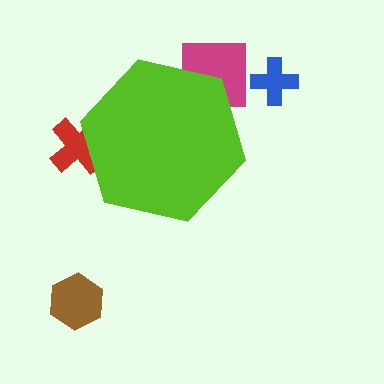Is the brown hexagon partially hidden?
No, the brown hexagon is fully visible.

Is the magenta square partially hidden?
Yes, the magenta square is partially hidden behind the lime hexagon.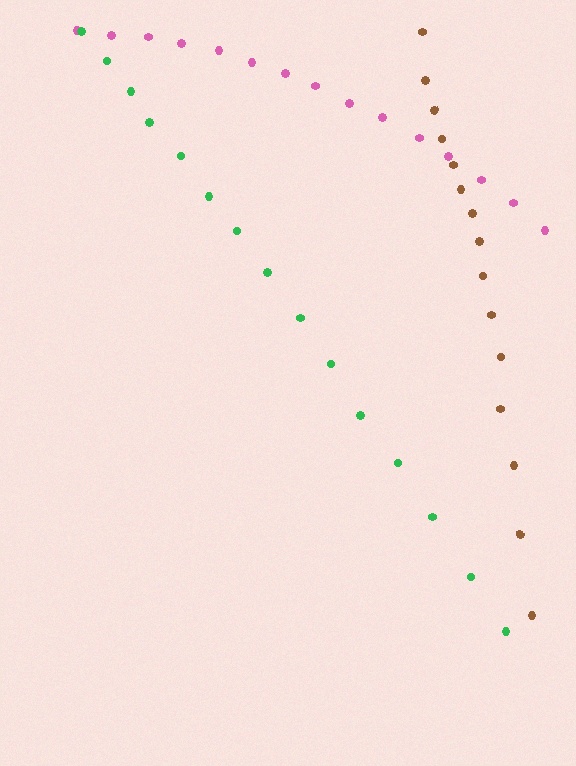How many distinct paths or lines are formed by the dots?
There are 3 distinct paths.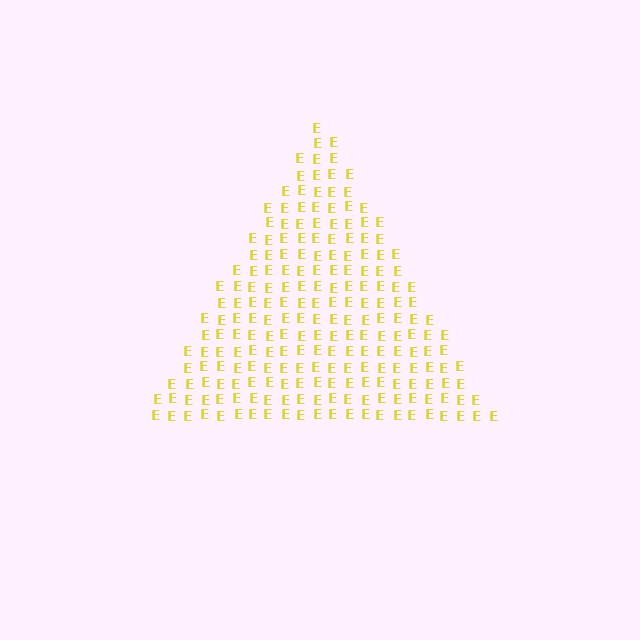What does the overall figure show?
The overall figure shows a triangle.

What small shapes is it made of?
It is made of small letter E's.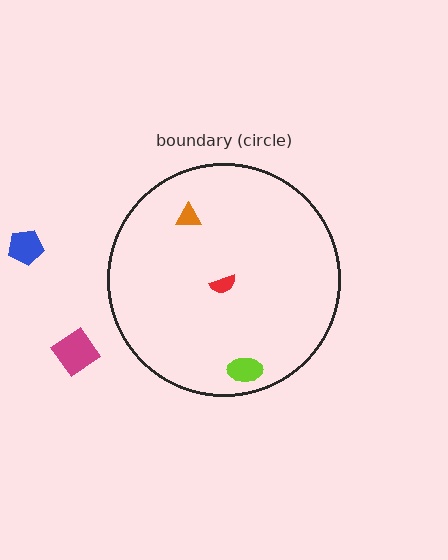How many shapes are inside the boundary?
3 inside, 2 outside.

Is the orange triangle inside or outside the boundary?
Inside.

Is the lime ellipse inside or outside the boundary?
Inside.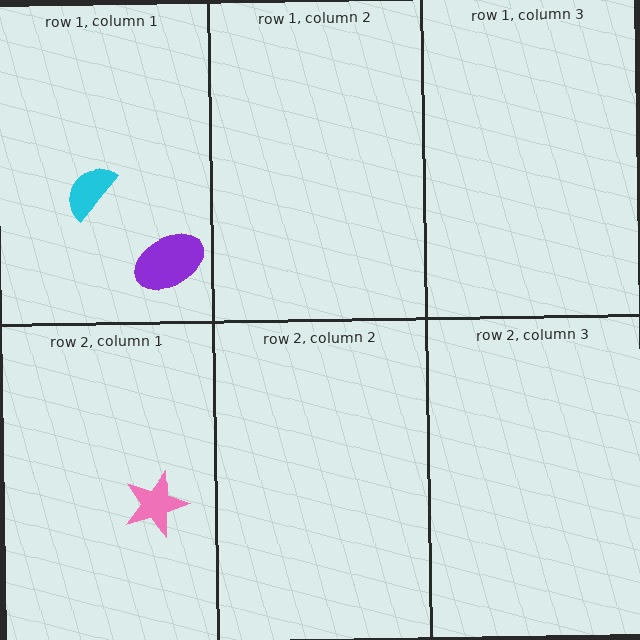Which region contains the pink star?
The row 2, column 1 region.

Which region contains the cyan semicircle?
The row 1, column 1 region.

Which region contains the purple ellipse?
The row 1, column 1 region.